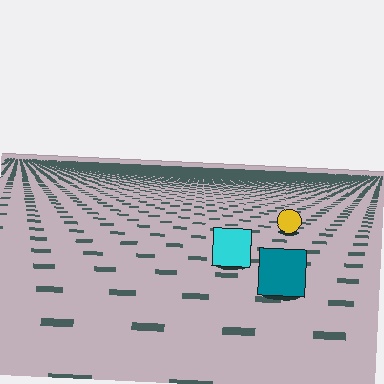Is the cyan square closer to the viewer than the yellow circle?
Yes. The cyan square is closer — you can tell from the texture gradient: the ground texture is coarser near it.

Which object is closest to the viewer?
The teal square is closest. The texture marks near it are larger and more spread out.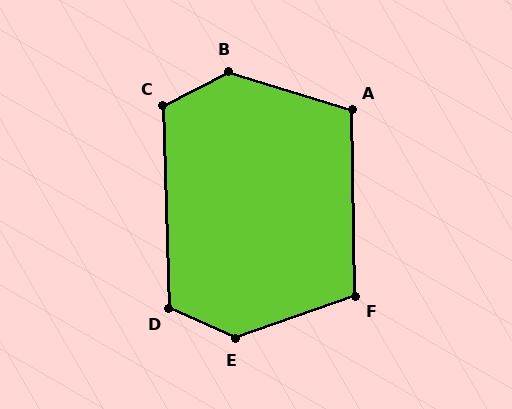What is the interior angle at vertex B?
Approximately 136 degrees (obtuse).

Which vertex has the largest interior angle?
E, at approximately 136 degrees.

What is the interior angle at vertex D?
Approximately 116 degrees (obtuse).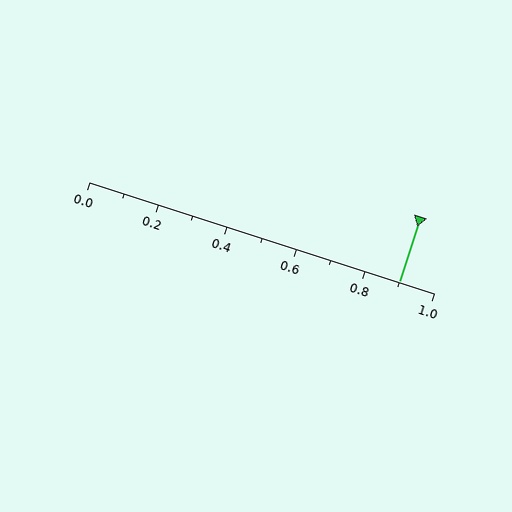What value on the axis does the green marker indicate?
The marker indicates approximately 0.9.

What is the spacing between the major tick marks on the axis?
The major ticks are spaced 0.2 apart.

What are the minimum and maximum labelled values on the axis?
The axis runs from 0.0 to 1.0.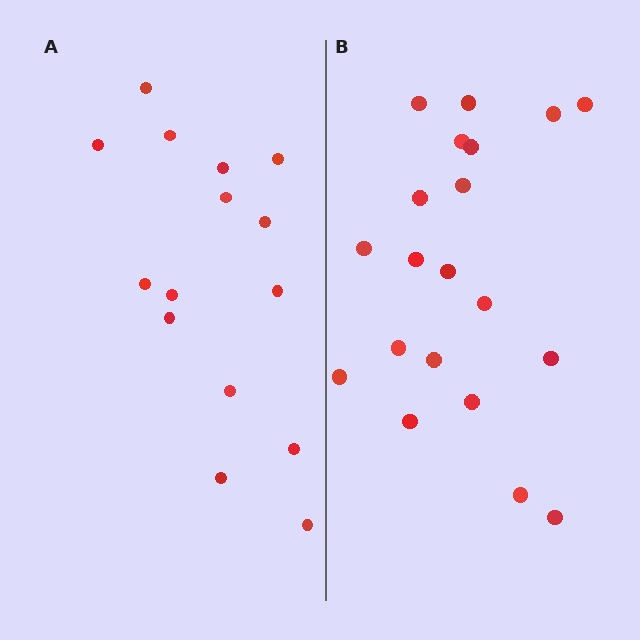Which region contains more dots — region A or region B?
Region B (the right region) has more dots.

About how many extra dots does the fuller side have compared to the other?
Region B has about 5 more dots than region A.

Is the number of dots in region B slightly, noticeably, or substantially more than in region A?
Region B has noticeably more, but not dramatically so. The ratio is roughly 1.3 to 1.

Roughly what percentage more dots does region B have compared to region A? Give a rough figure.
About 35% more.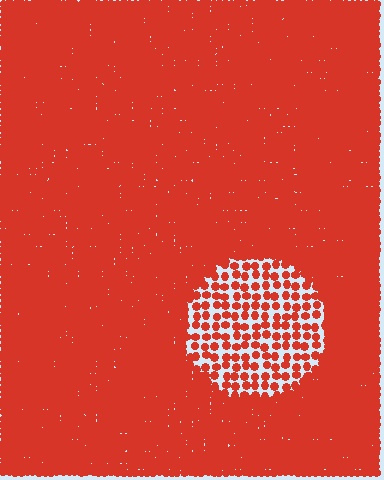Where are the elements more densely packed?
The elements are more densely packed outside the circle boundary.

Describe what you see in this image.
The image contains small red elements arranged at two different densities. A circle-shaped region is visible where the elements are less densely packed than the surrounding area.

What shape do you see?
I see a circle.